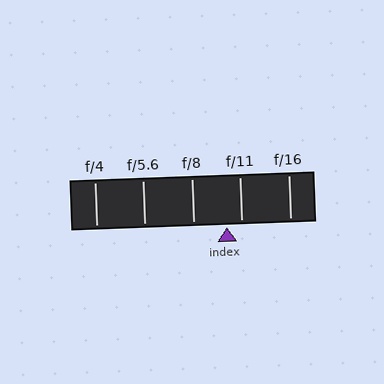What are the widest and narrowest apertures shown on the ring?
The widest aperture shown is f/4 and the narrowest is f/16.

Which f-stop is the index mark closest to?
The index mark is closest to f/11.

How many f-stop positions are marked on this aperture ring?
There are 5 f-stop positions marked.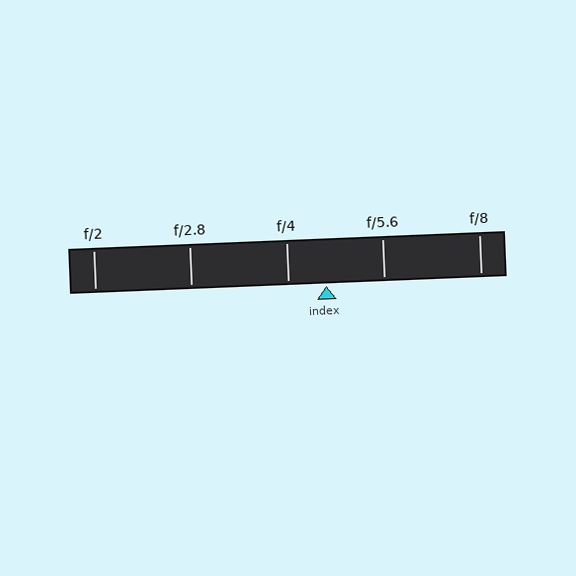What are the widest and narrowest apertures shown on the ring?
The widest aperture shown is f/2 and the narrowest is f/8.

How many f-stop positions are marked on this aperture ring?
There are 5 f-stop positions marked.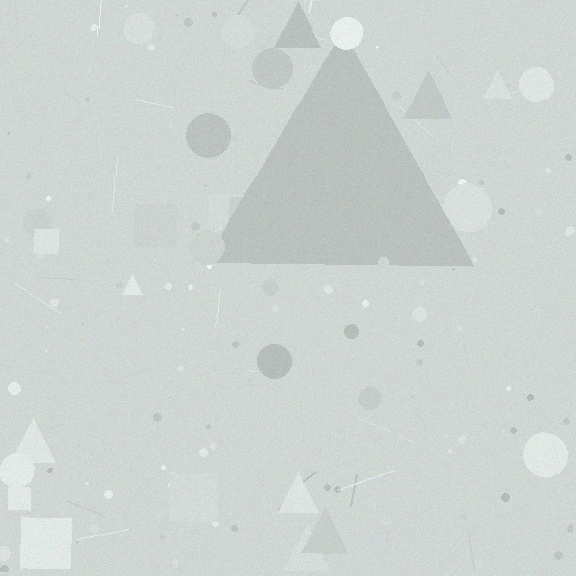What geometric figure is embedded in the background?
A triangle is embedded in the background.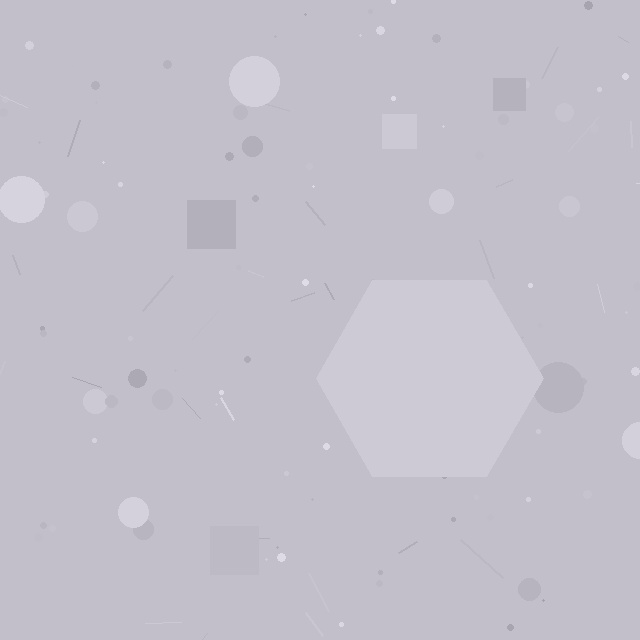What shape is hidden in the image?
A hexagon is hidden in the image.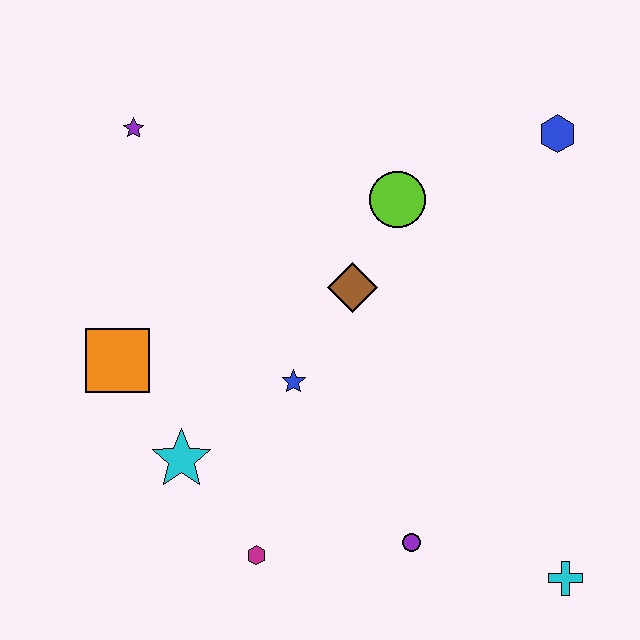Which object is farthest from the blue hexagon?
The magenta hexagon is farthest from the blue hexagon.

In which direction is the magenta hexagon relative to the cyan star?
The magenta hexagon is below the cyan star.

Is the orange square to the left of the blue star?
Yes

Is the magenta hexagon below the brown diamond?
Yes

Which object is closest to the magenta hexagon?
The cyan star is closest to the magenta hexagon.